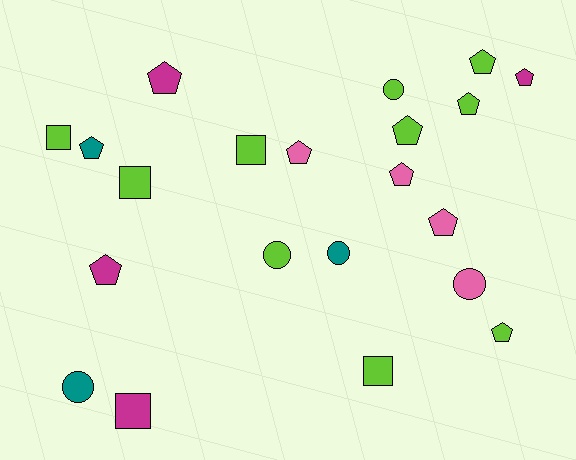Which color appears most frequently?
Lime, with 10 objects.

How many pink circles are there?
There is 1 pink circle.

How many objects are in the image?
There are 21 objects.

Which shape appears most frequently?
Pentagon, with 11 objects.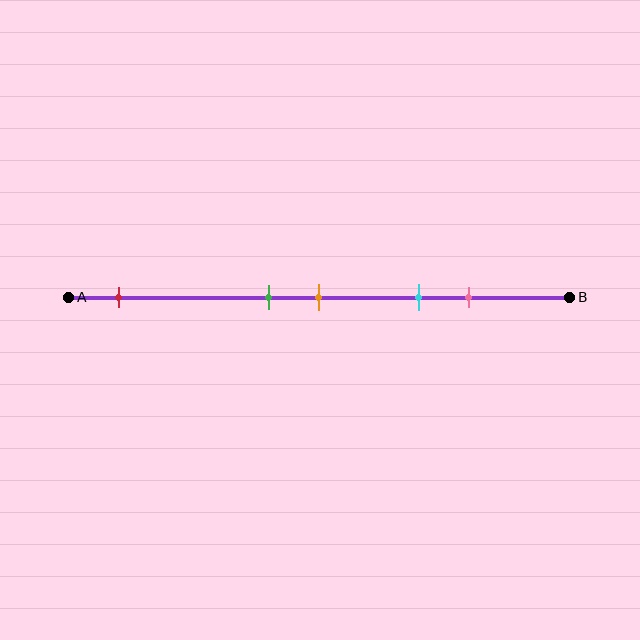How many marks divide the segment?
There are 5 marks dividing the segment.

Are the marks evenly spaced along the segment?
No, the marks are not evenly spaced.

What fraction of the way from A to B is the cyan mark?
The cyan mark is approximately 70% (0.7) of the way from A to B.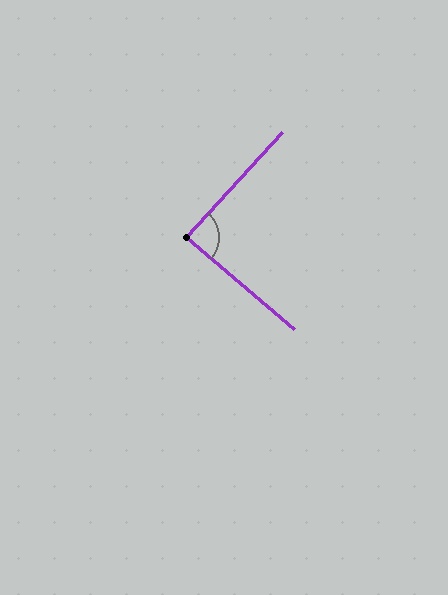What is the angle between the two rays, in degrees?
Approximately 88 degrees.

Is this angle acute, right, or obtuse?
It is approximately a right angle.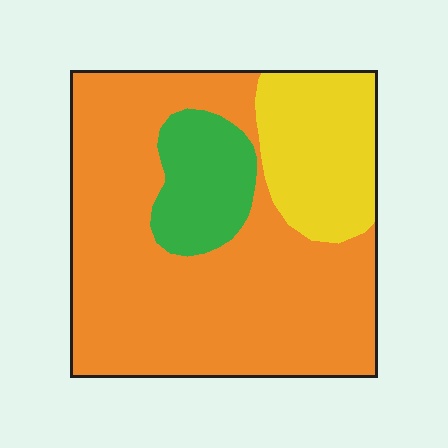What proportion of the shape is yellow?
Yellow takes up about one fifth (1/5) of the shape.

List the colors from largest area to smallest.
From largest to smallest: orange, yellow, green.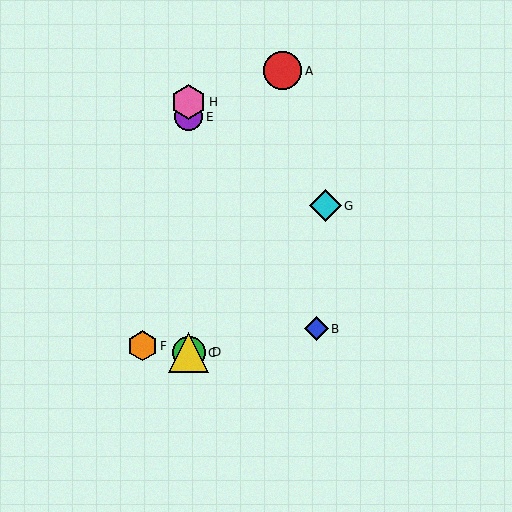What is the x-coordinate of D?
Object D is at x≈189.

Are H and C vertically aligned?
Yes, both are at x≈189.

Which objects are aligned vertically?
Objects C, D, E, H are aligned vertically.